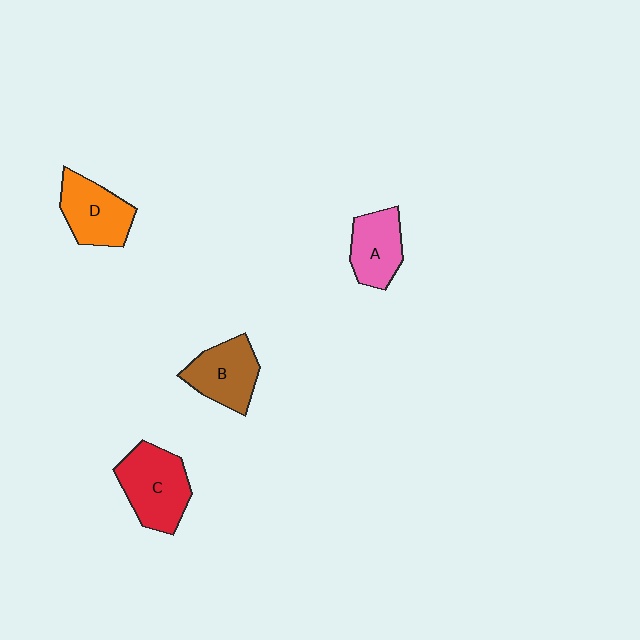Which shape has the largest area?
Shape C (red).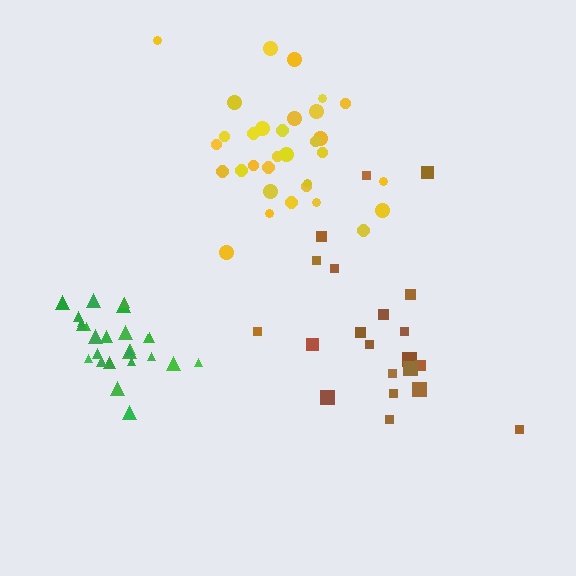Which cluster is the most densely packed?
Green.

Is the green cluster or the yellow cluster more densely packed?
Green.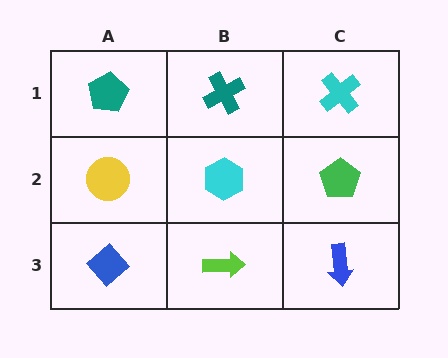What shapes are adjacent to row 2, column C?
A cyan cross (row 1, column C), a blue arrow (row 3, column C), a cyan hexagon (row 2, column B).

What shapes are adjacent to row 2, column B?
A teal cross (row 1, column B), a lime arrow (row 3, column B), a yellow circle (row 2, column A), a green pentagon (row 2, column C).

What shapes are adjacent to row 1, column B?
A cyan hexagon (row 2, column B), a teal pentagon (row 1, column A), a cyan cross (row 1, column C).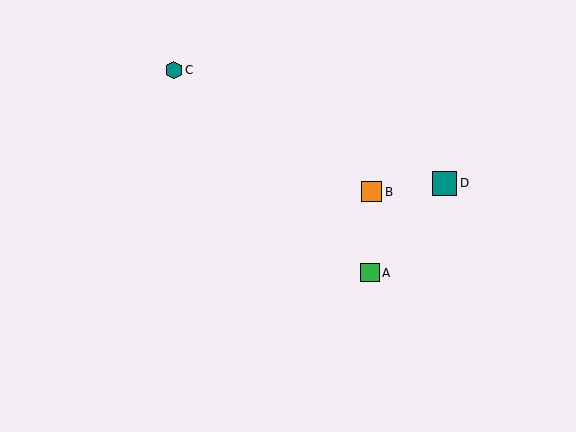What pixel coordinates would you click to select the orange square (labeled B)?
Click at (371, 192) to select the orange square B.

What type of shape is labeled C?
Shape C is a teal hexagon.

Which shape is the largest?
The teal square (labeled D) is the largest.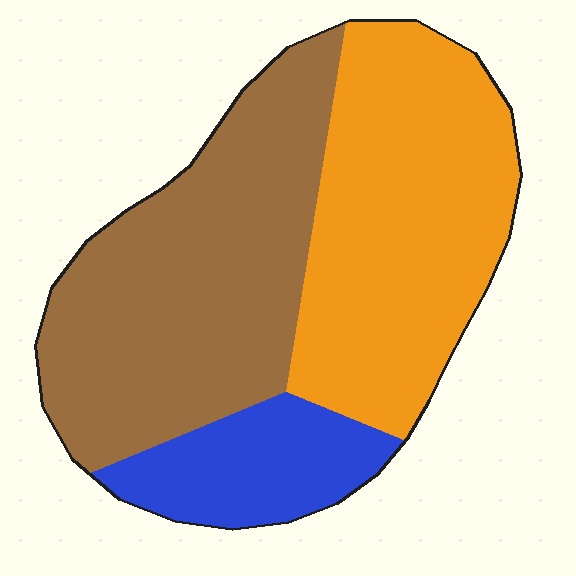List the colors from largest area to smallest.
From largest to smallest: brown, orange, blue.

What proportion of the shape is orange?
Orange takes up about two fifths (2/5) of the shape.